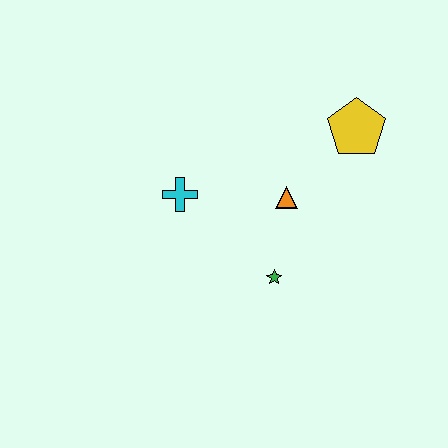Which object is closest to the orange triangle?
The green star is closest to the orange triangle.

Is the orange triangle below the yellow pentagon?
Yes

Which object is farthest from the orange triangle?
The cyan cross is farthest from the orange triangle.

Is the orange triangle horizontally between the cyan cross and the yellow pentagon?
Yes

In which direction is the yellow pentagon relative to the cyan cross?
The yellow pentagon is to the right of the cyan cross.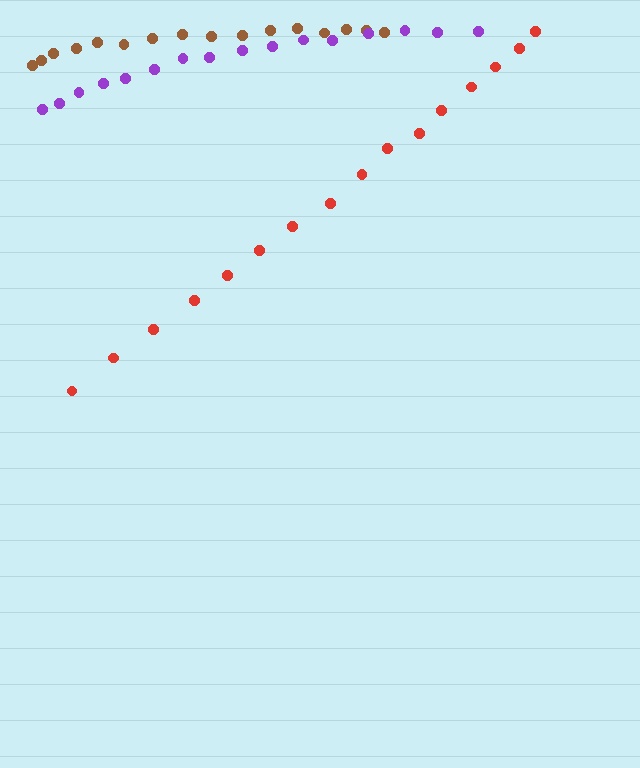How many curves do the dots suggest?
There are 3 distinct paths.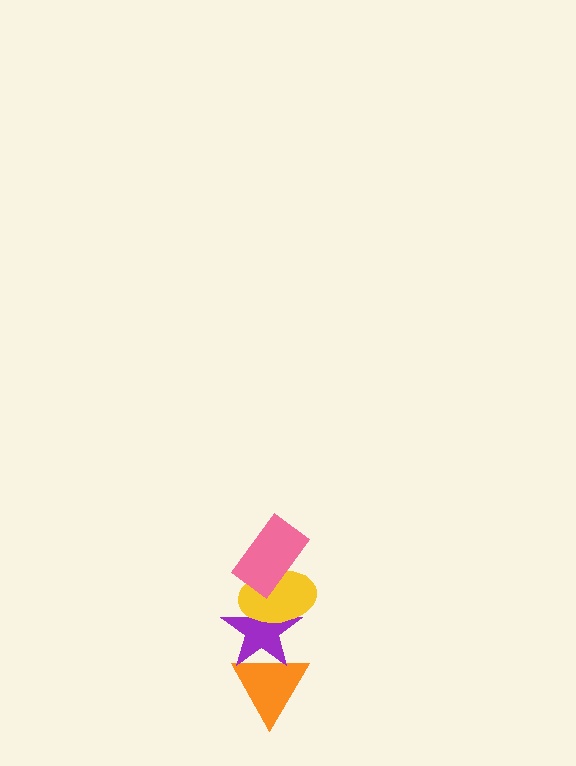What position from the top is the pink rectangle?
The pink rectangle is 1st from the top.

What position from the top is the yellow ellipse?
The yellow ellipse is 2nd from the top.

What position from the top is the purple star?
The purple star is 3rd from the top.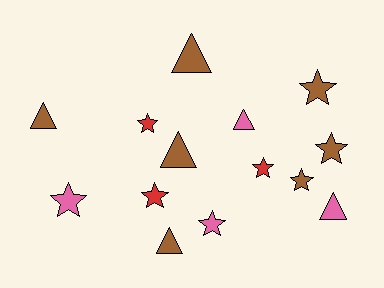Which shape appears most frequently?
Star, with 8 objects.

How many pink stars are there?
There are 2 pink stars.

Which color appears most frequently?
Brown, with 7 objects.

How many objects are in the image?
There are 14 objects.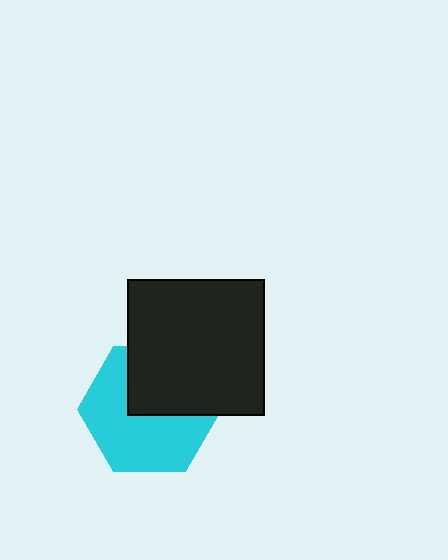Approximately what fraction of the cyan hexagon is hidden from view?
Roughly 40% of the cyan hexagon is hidden behind the black square.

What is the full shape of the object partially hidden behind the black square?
The partially hidden object is a cyan hexagon.